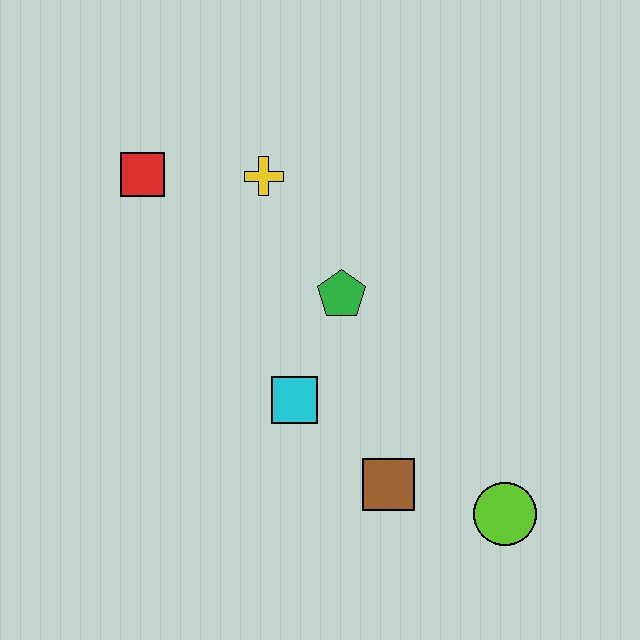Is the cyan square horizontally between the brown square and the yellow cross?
Yes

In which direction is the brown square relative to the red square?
The brown square is below the red square.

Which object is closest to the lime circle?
The brown square is closest to the lime circle.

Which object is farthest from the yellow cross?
The lime circle is farthest from the yellow cross.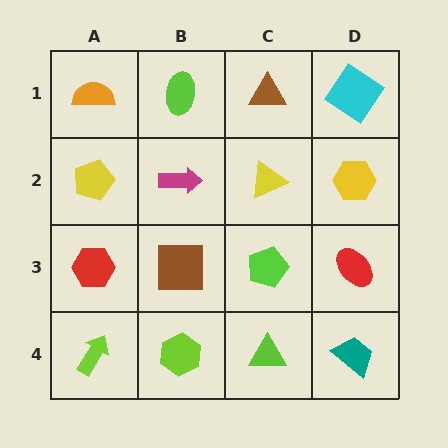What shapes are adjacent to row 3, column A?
A yellow pentagon (row 2, column A), a lime arrow (row 4, column A), a brown square (row 3, column B).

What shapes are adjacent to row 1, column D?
A yellow hexagon (row 2, column D), a brown triangle (row 1, column C).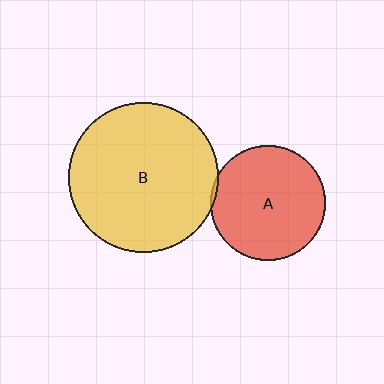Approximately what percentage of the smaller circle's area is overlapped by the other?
Approximately 5%.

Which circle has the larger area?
Circle B (yellow).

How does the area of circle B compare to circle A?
Approximately 1.7 times.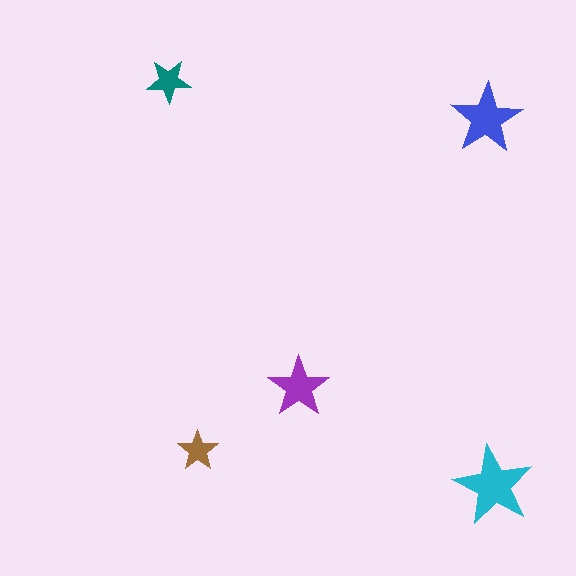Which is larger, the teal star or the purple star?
The purple one.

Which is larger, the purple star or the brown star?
The purple one.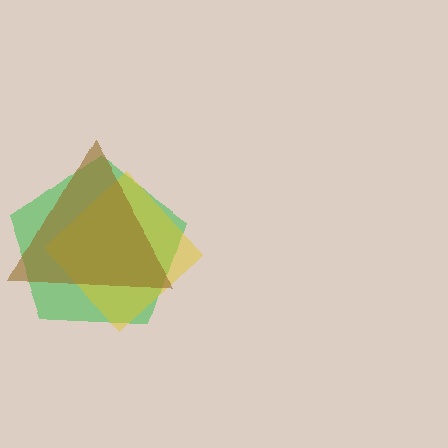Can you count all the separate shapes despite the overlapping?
Yes, there are 3 separate shapes.